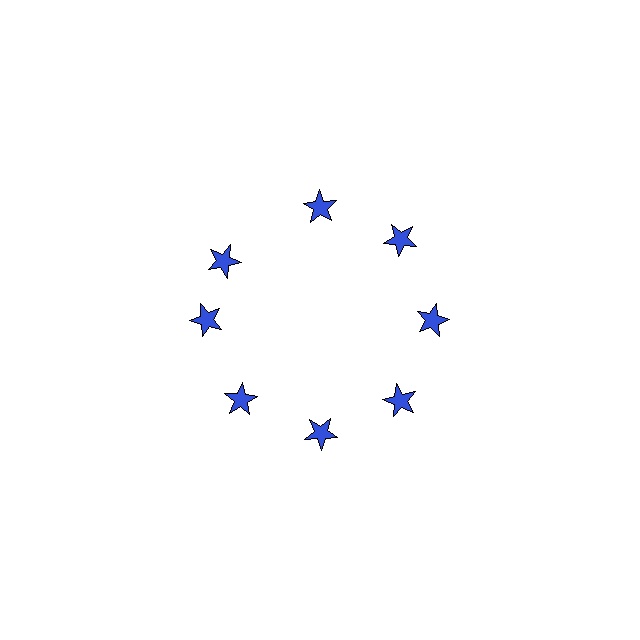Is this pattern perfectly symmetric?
No. The 8 blue stars are arranged in a ring, but one element near the 10 o'clock position is rotated out of alignment along the ring, breaking the 8-fold rotational symmetry.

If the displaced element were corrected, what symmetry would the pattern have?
It would have 8-fold rotational symmetry — the pattern would map onto itself every 45 degrees.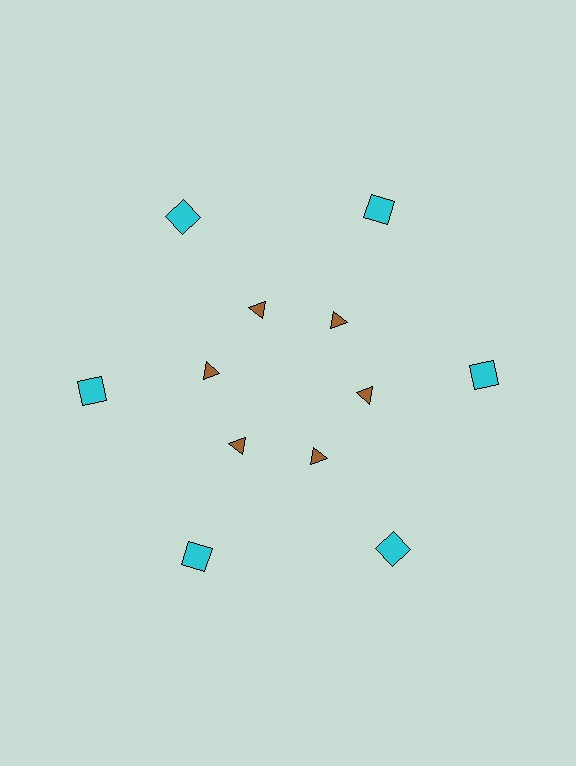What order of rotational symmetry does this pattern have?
This pattern has 6-fold rotational symmetry.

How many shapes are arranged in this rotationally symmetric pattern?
There are 12 shapes, arranged in 6 groups of 2.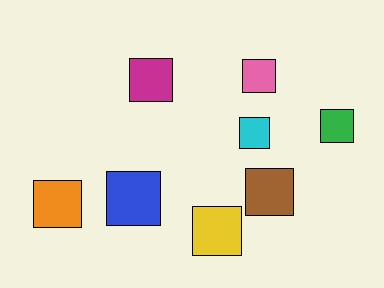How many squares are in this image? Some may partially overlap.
There are 8 squares.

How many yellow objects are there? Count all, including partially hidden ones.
There is 1 yellow object.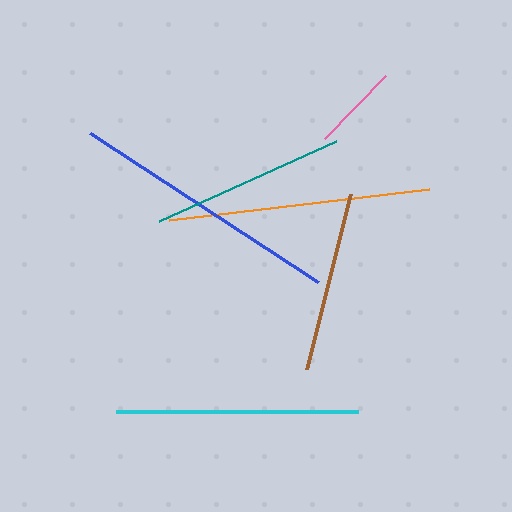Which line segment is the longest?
The blue line is the longest at approximately 272 pixels.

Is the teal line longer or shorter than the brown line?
The teal line is longer than the brown line.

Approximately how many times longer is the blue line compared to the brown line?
The blue line is approximately 1.5 times the length of the brown line.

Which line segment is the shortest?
The pink line is the shortest at approximately 87 pixels.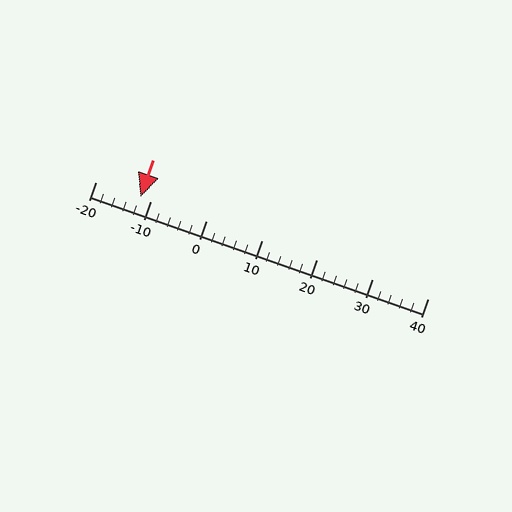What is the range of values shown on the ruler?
The ruler shows values from -20 to 40.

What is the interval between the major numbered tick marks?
The major tick marks are spaced 10 units apart.